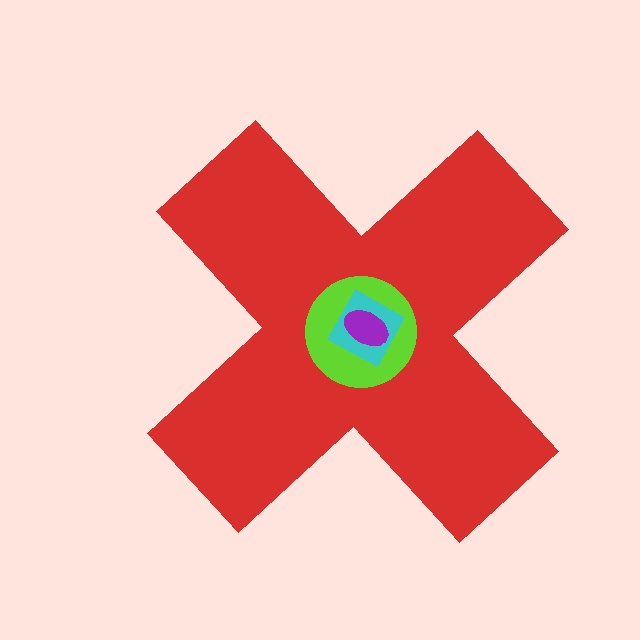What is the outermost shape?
The red cross.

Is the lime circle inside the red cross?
Yes.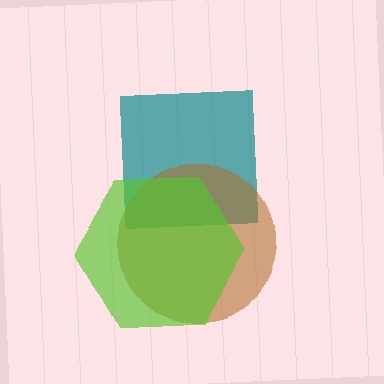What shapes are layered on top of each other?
The layered shapes are: a teal square, a brown circle, a lime hexagon.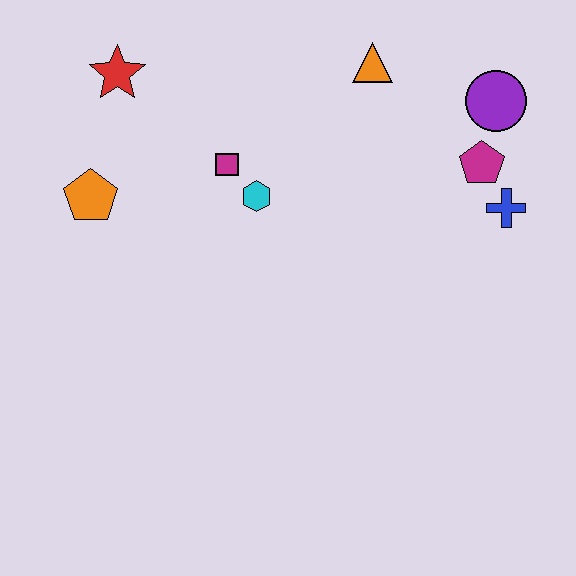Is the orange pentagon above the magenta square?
No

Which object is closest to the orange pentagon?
The red star is closest to the orange pentagon.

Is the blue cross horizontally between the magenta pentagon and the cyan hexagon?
No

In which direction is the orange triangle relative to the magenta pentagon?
The orange triangle is to the left of the magenta pentagon.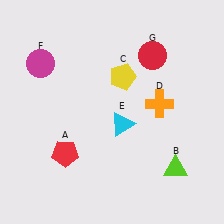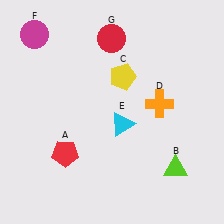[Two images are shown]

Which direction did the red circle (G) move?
The red circle (G) moved left.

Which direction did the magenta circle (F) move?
The magenta circle (F) moved up.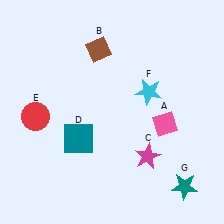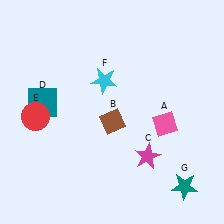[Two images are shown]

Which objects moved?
The objects that moved are: the brown diamond (B), the teal square (D), the cyan star (F).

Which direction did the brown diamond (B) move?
The brown diamond (B) moved down.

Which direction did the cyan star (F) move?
The cyan star (F) moved left.